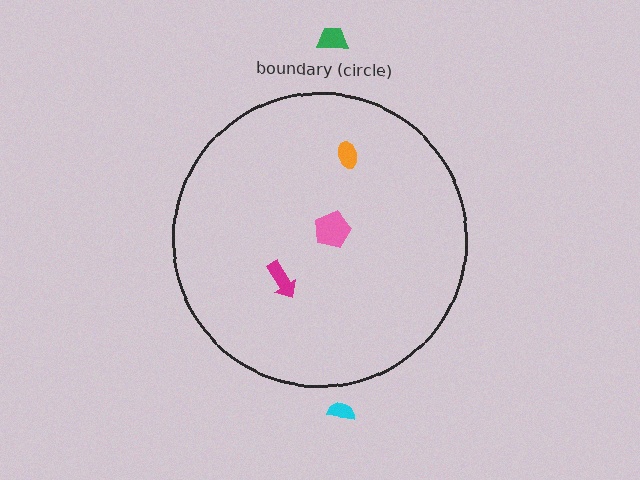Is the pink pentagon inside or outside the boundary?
Inside.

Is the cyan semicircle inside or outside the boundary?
Outside.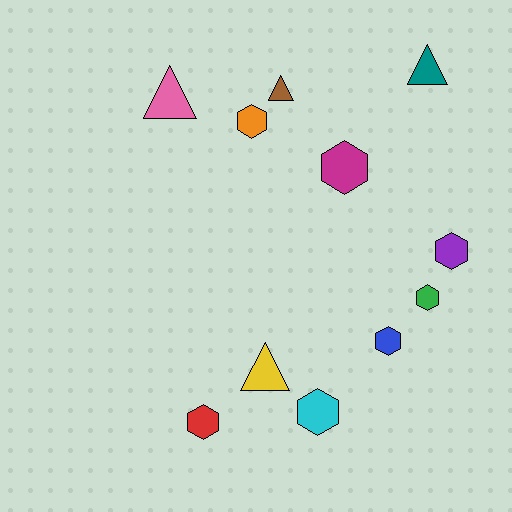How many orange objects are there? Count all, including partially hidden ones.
There is 1 orange object.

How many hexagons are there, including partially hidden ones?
There are 7 hexagons.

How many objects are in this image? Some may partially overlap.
There are 11 objects.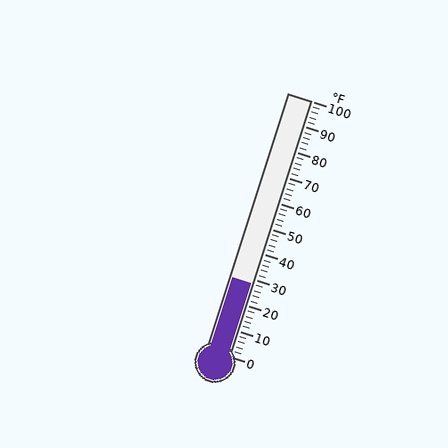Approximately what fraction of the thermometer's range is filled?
The thermometer is filled to approximately 30% of its range.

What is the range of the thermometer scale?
The thermometer scale ranges from 0°F to 100°F.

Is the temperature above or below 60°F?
The temperature is below 60°F.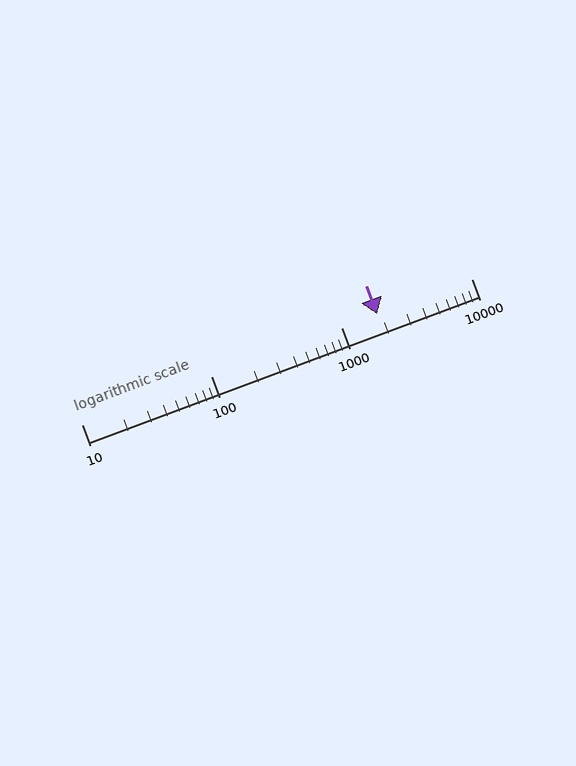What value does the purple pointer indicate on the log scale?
The pointer indicates approximately 1900.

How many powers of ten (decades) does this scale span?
The scale spans 3 decades, from 10 to 10000.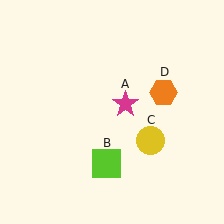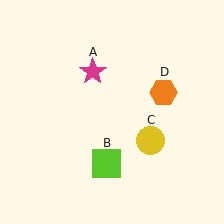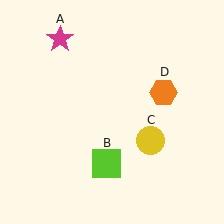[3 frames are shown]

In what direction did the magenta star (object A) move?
The magenta star (object A) moved up and to the left.